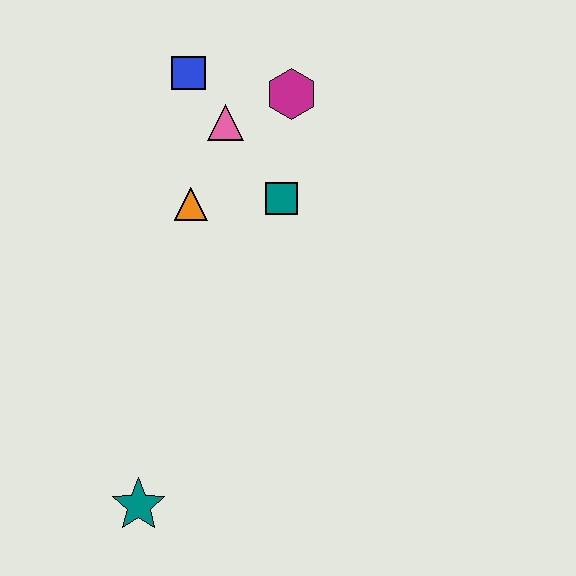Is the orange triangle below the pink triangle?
Yes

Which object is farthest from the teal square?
The teal star is farthest from the teal square.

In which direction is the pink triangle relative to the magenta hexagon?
The pink triangle is to the left of the magenta hexagon.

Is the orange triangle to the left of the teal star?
No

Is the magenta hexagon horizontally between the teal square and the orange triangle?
No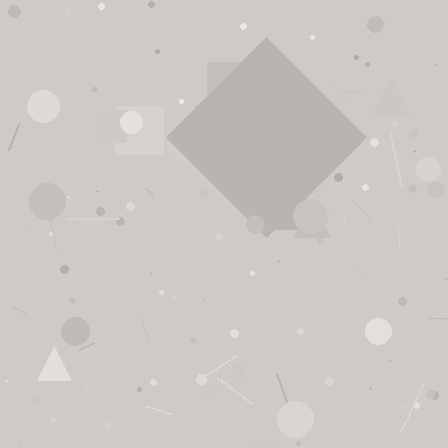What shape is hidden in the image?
A diamond is hidden in the image.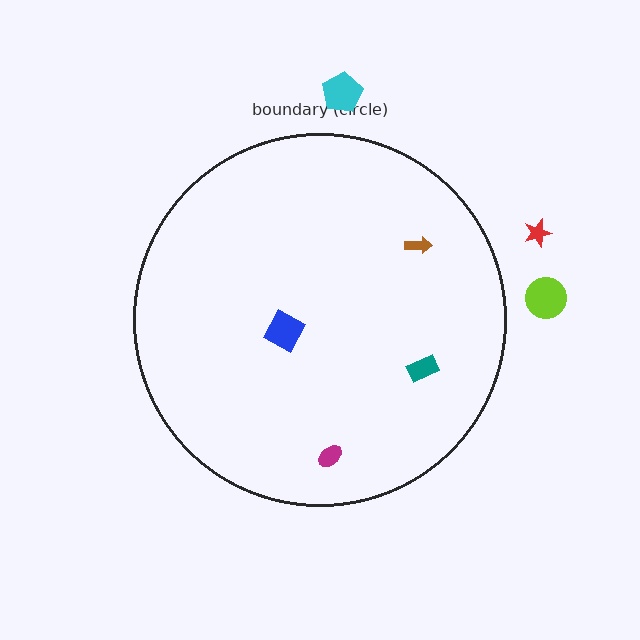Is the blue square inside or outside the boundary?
Inside.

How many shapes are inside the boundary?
4 inside, 3 outside.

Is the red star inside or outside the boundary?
Outside.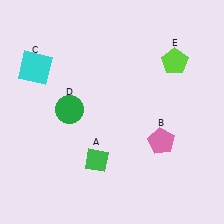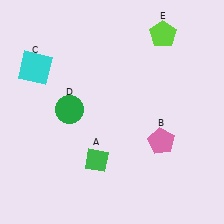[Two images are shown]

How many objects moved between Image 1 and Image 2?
1 object moved between the two images.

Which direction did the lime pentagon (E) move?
The lime pentagon (E) moved up.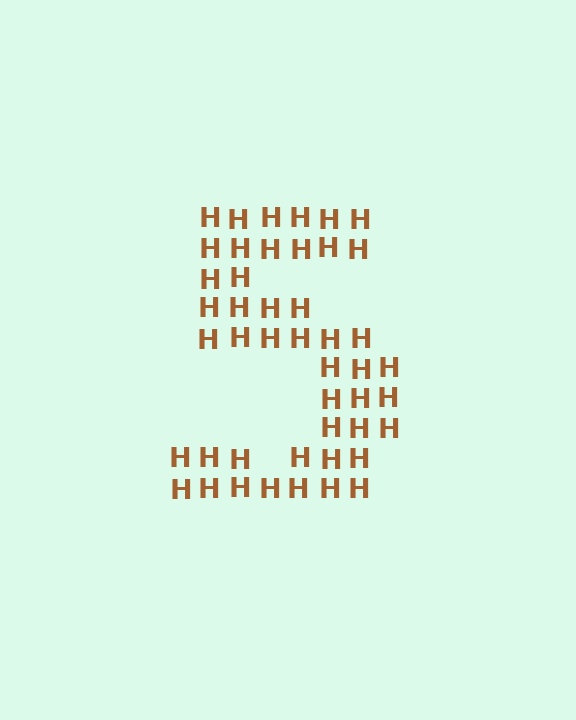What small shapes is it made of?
It is made of small letter H's.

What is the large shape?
The large shape is the digit 5.